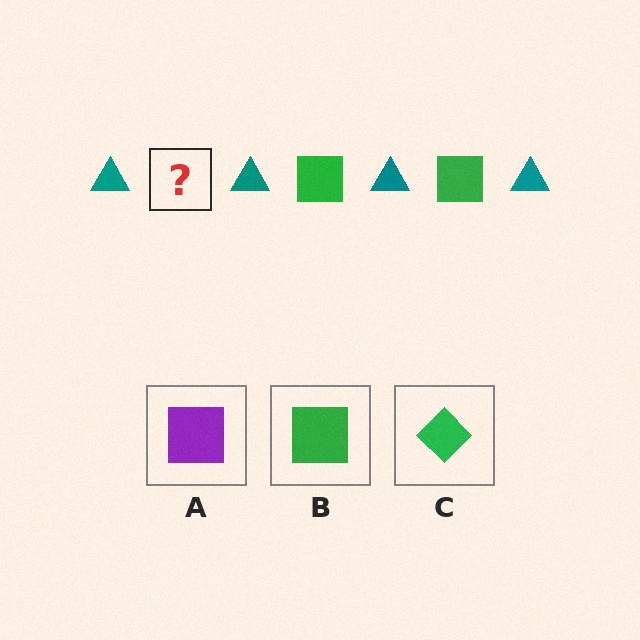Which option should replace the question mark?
Option B.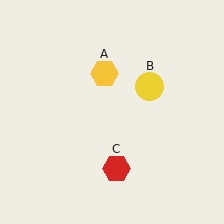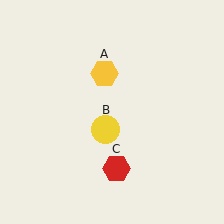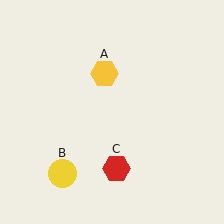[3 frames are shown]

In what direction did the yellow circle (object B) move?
The yellow circle (object B) moved down and to the left.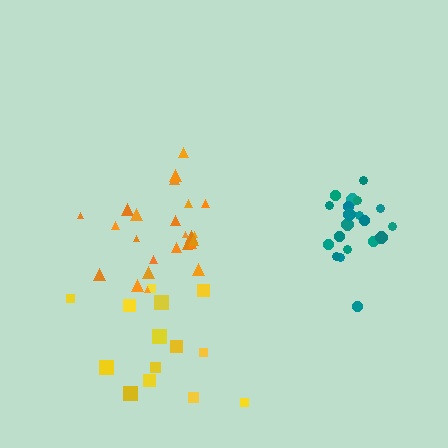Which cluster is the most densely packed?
Teal.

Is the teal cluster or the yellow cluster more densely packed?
Teal.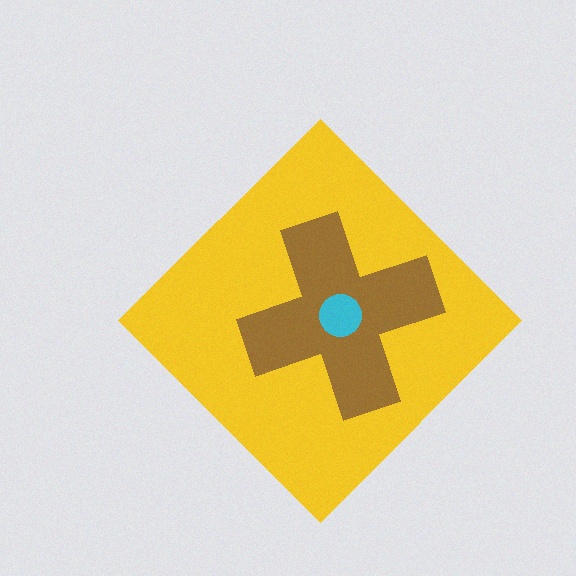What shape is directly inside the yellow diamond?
The brown cross.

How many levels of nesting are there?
3.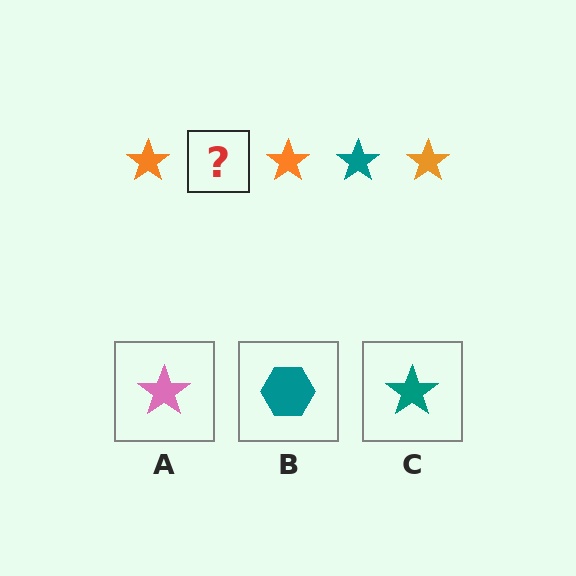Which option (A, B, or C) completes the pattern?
C.